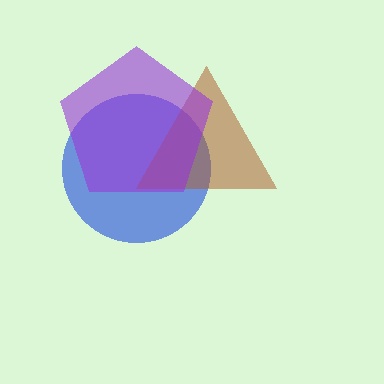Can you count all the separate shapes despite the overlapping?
Yes, there are 3 separate shapes.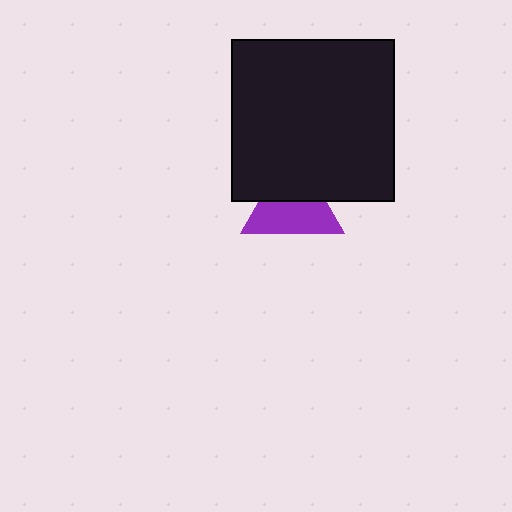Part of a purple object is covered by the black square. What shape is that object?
It is a triangle.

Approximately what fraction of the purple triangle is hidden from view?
Roughly 42% of the purple triangle is hidden behind the black square.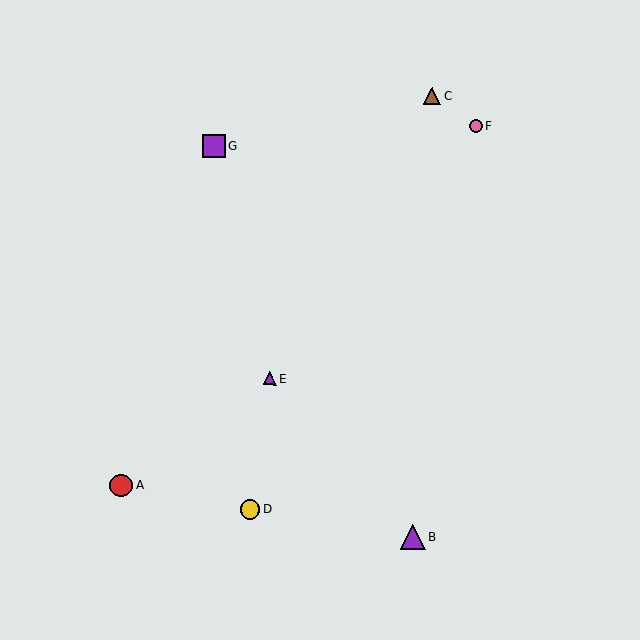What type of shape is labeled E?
Shape E is a purple triangle.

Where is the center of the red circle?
The center of the red circle is at (121, 485).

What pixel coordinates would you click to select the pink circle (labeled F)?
Click at (476, 126) to select the pink circle F.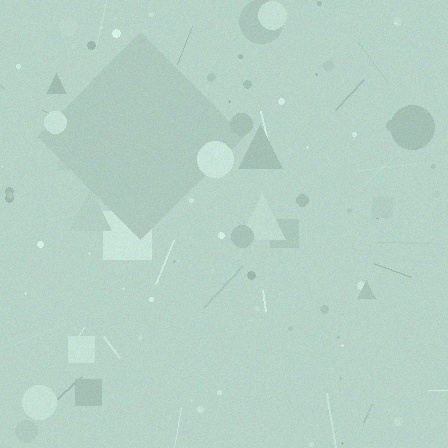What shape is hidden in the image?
A diamond is hidden in the image.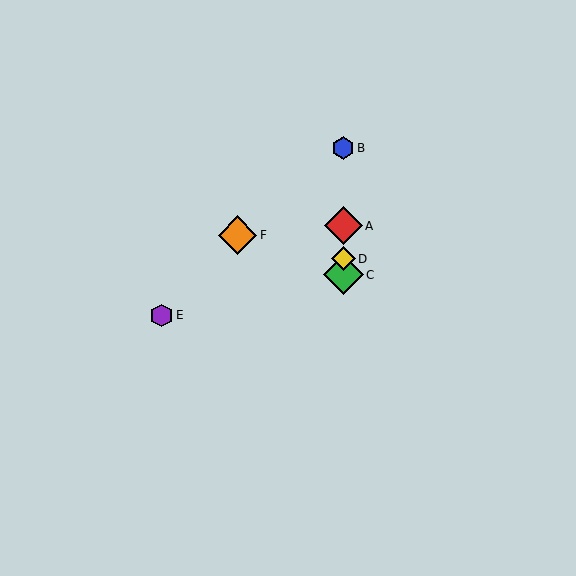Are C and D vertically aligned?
Yes, both are at x≈343.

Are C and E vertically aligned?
No, C is at x≈343 and E is at x≈162.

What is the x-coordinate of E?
Object E is at x≈162.